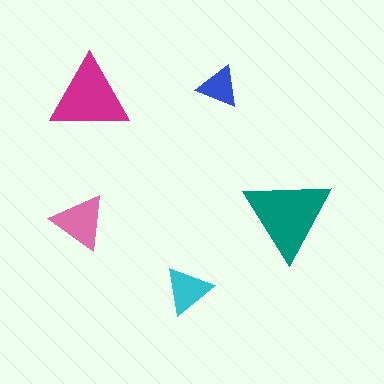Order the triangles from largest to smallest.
the teal one, the magenta one, the pink one, the cyan one, the blue one.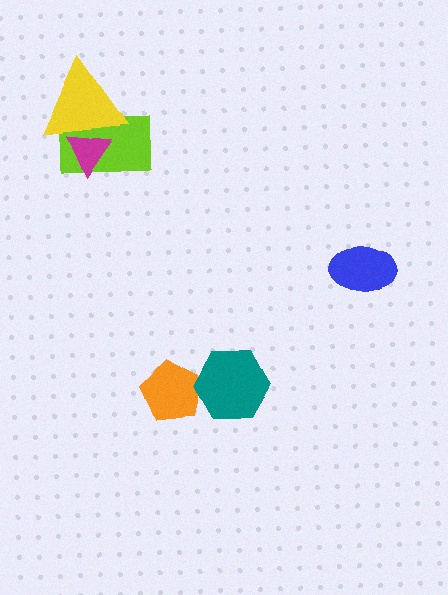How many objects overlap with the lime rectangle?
2 objects overlap with the lime rectangle.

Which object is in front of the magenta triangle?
The yellow triangle is in front of the magenta triangle.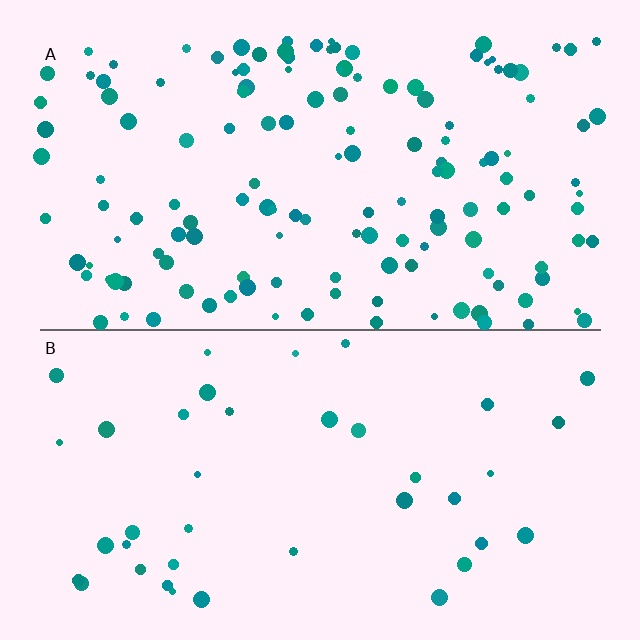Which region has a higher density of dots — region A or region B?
A (the top).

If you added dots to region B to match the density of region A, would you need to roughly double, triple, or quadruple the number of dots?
Approximately quadruple.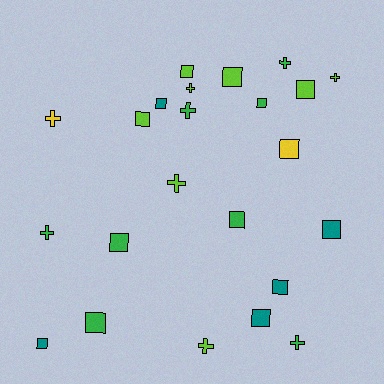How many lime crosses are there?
There are 4 lime crosses.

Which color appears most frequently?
Green, with 8 objects.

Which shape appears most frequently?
Square, with 14 objects.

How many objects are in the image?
There are 23 objects.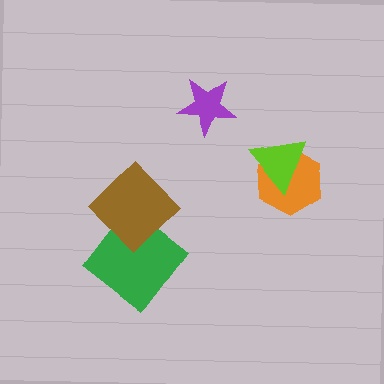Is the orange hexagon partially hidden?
Yes, it is partially covered by another shape.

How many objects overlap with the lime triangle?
1 object overlaps with the lime triangle.